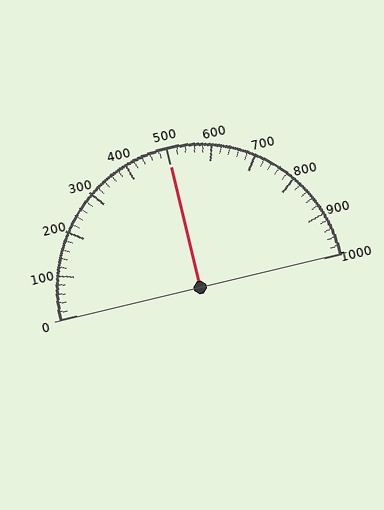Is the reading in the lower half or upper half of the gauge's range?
The reading is in the upper half of the range (0 to 1000).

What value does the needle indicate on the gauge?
The needle indicates approximately 500.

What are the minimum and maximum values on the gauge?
The gauge ranges from 0 to 1000.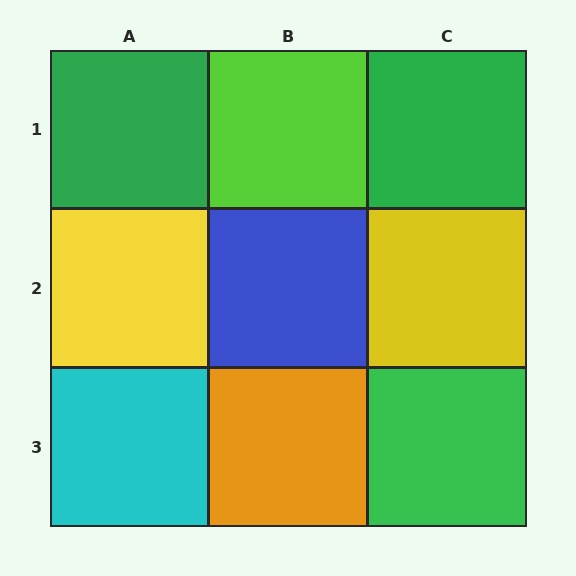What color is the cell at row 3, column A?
Cyan.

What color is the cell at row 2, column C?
Yellow.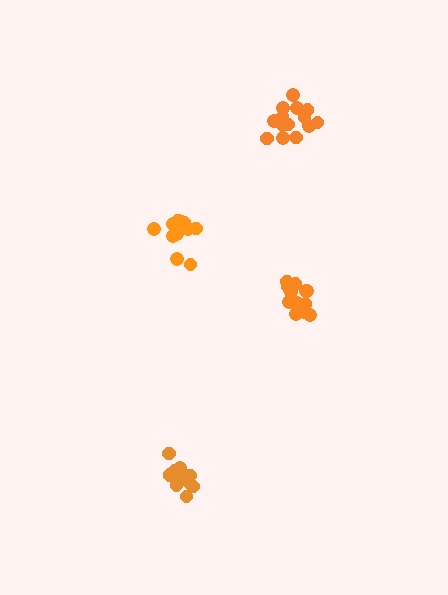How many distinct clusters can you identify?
There are 4 distinct clusters.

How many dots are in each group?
Group 1: 14 dots, Group 2: 12 dots, Group 3: 12 dots, Group 4: 16 dots (54 total).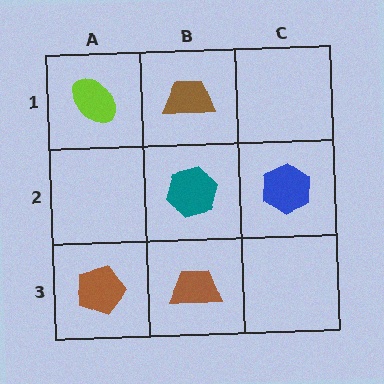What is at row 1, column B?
A brown trapezoid.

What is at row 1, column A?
A lime ellipse.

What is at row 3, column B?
A brown trapezoid.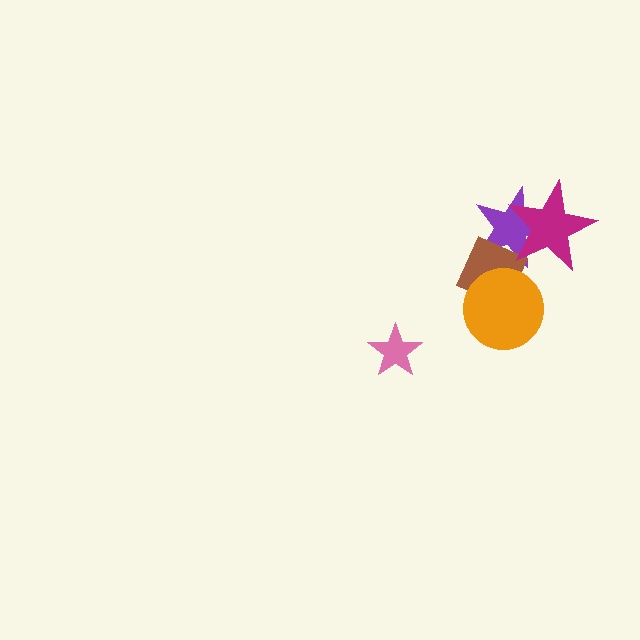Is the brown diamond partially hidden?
Yes, it is partially covered by another shape.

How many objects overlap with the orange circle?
1 object overlaps with the orange circle.